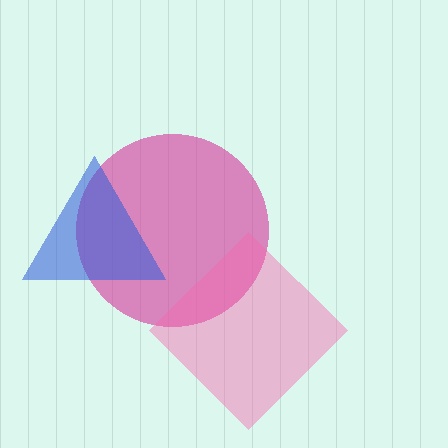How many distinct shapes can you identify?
There are 3 distinct shapes: a magenta circle, a pink diamond, a blue triangle.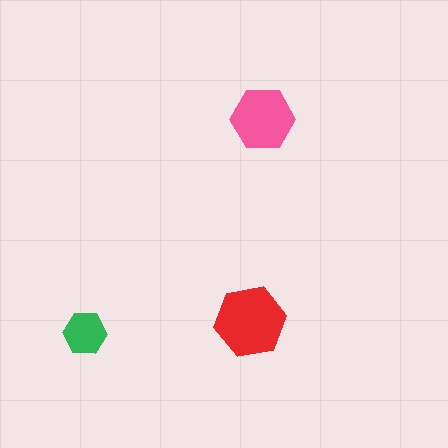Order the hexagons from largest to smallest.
the red one, the pink one, the green one.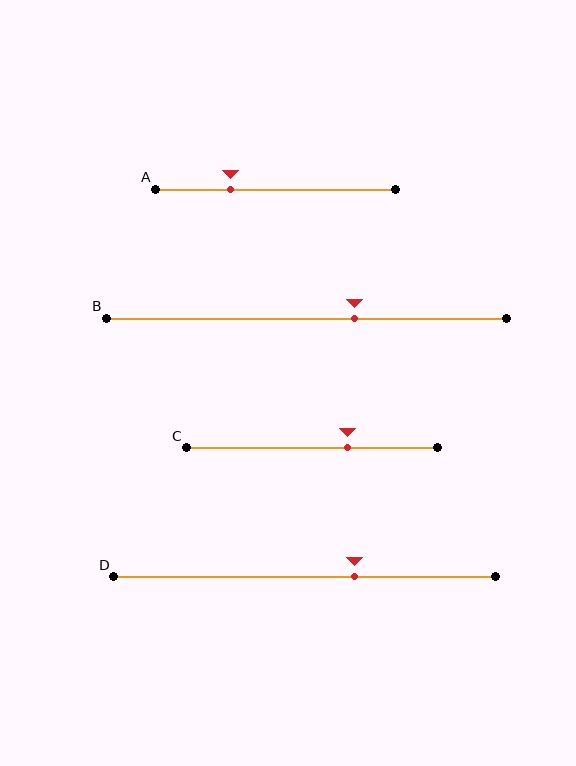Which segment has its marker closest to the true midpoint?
Segment B has its marker closest to the true midpoint.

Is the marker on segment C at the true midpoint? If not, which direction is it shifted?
No, the marker on segment C is shifted to the right by about 14% of the segment length.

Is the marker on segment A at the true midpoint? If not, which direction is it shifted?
No, the marker on segment A is shifted to the left by about 19% of the segment length.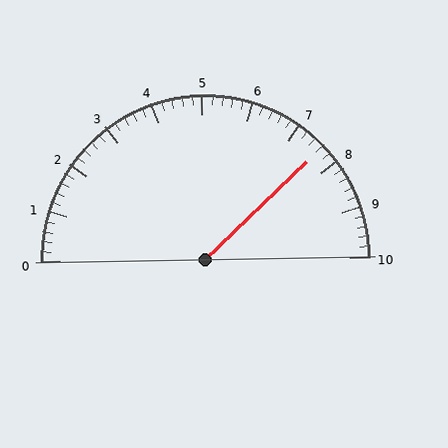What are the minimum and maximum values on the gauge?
The gauge ranges from 0 to 10.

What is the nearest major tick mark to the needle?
The nearest major tick mark is 8.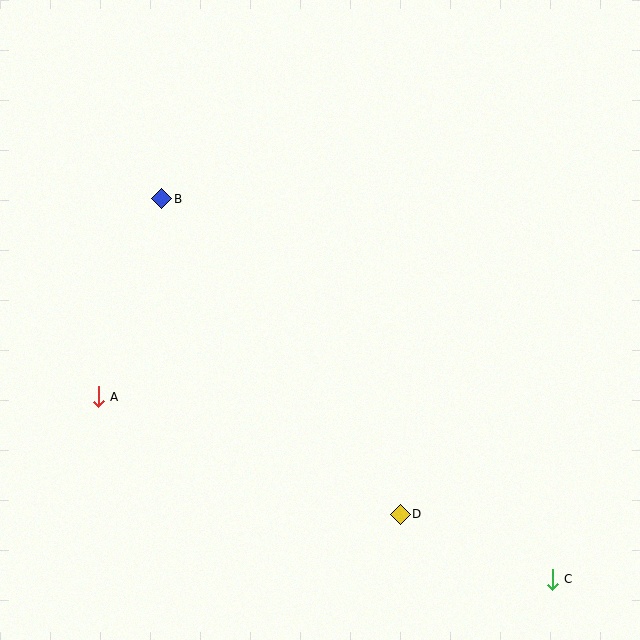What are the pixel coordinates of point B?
Point B is at (162, 199).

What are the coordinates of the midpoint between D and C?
The midpoint between D and C is at (476, 547).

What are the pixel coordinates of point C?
Point C is at (552, 579).